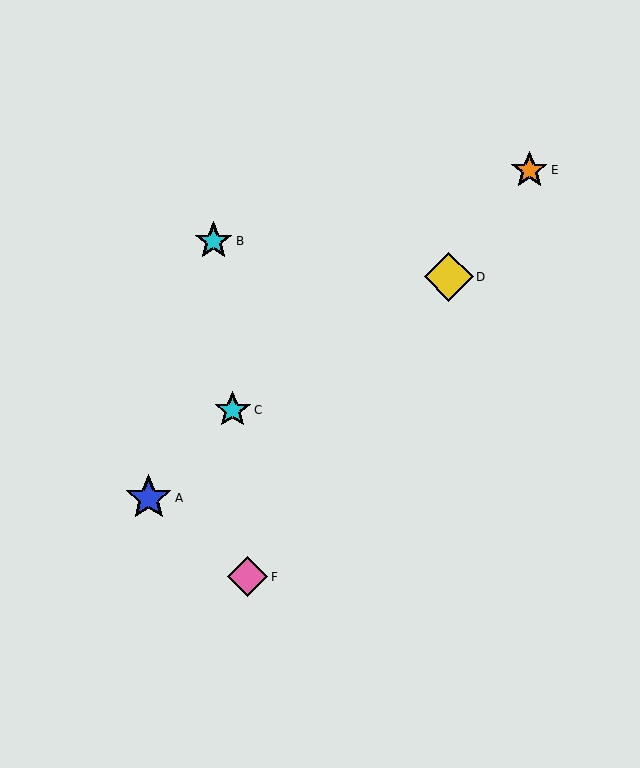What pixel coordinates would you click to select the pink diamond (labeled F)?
Click at (248, 577) to select the pink diamond F.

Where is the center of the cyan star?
The center of the cyan star is at (213, 241).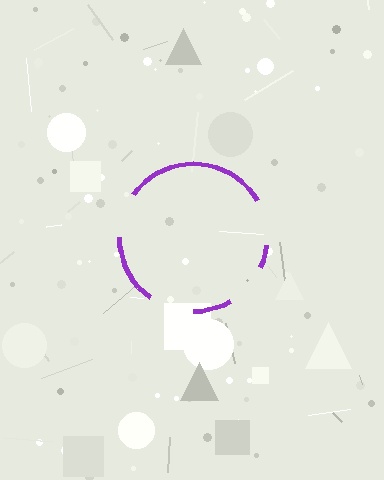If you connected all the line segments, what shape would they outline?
They would outline a circle.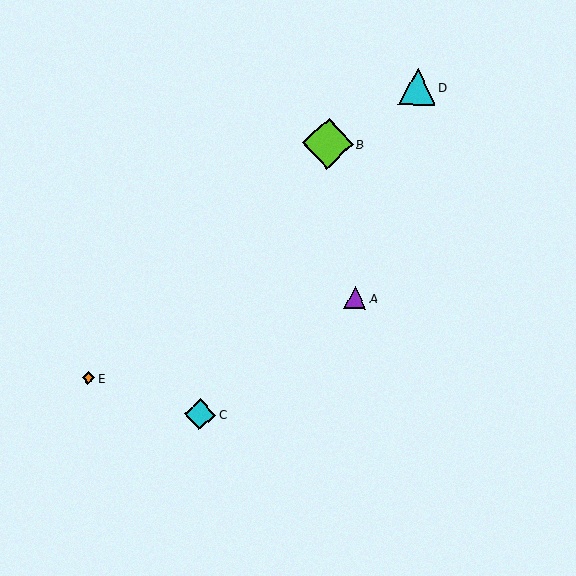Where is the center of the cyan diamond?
The center of the cyan diamond is at (200, 414).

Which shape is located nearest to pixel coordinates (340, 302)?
The purple triangle (labeled A) at (355, 298) is nearest to that location.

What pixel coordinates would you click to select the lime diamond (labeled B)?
Click at (328, 144) to select the lime diamond B.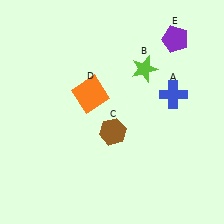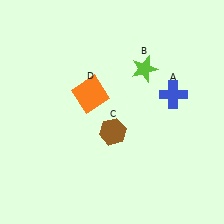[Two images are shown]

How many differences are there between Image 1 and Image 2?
There is 1 difference between the two images.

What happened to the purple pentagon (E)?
The purple pentagon (E) was removed in Image 2. It was in the top-right area of Image 1.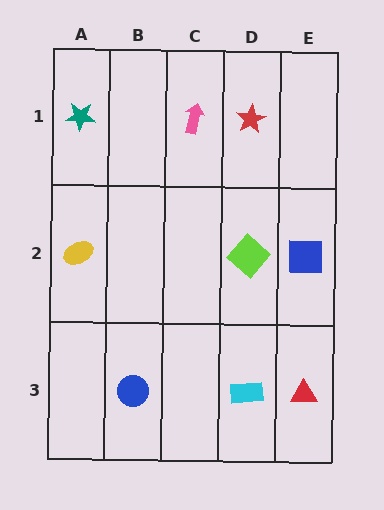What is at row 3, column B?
A blue circle.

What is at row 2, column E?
A blue square.